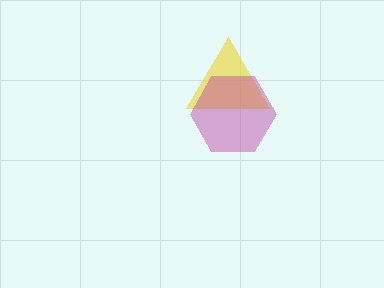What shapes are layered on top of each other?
The layered shapes are: a yellow triangle, a magenta hexagon.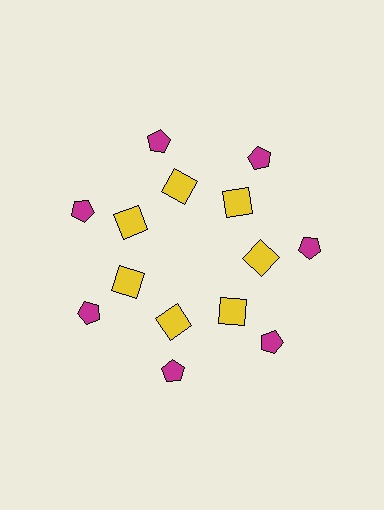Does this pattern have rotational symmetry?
Yes, this pattern has 7-fold rotational symmetry. It looks the same after rotating 51 degrees around the center.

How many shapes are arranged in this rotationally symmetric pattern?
There are 14 shapes, arranged in 7 groups of 2.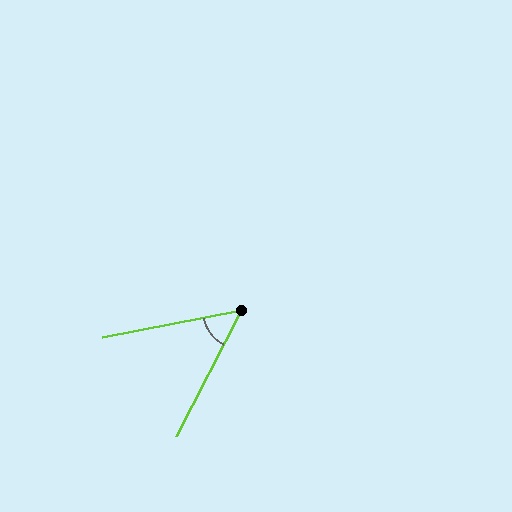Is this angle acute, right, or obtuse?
It is acute.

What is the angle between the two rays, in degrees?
Approximately 52 degrees.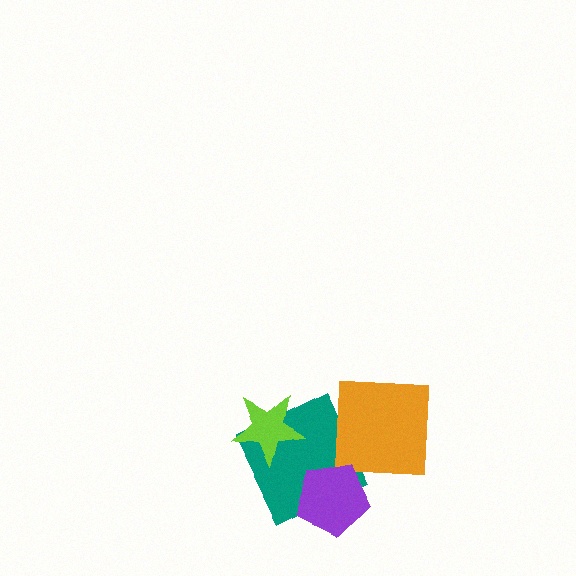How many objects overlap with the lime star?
1 object overlaps with the lime star.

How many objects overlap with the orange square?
0 objects overlap with the orange square.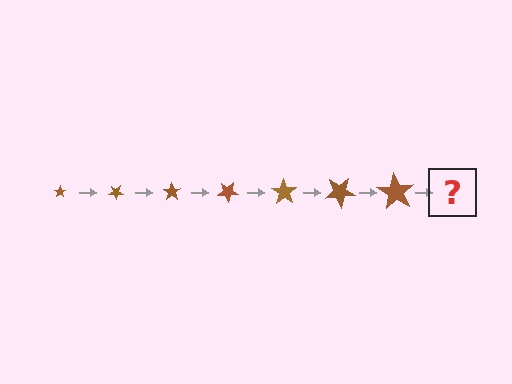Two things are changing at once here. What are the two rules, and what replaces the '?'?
The two rules are that the star grows larger each step and it rotates 35 degrees each step. The '?' should be a star, larger than the previous one and rotated 245 degrees from the start.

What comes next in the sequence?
The next element should be a star, larger than the previous one and rotated 245 degrees from the start.